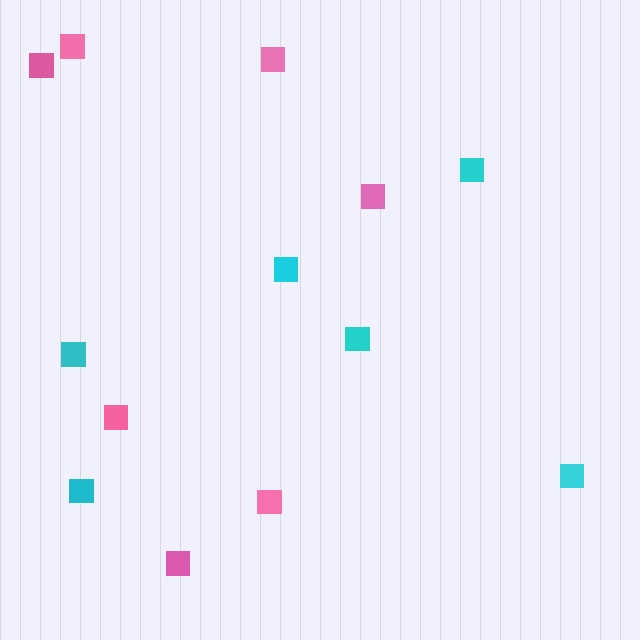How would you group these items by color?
There are 2 groups: one group of cyan squares (6) and one group of pink squares (7).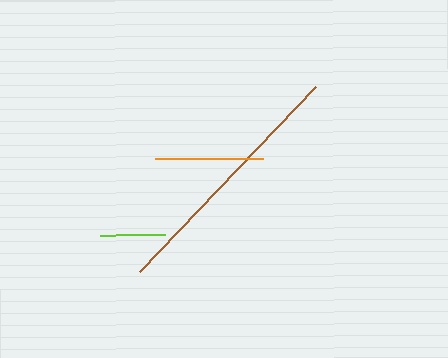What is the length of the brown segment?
The brown segment is approximately 255 pixels long.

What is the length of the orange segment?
The orange segment is approximately 108 pixels long.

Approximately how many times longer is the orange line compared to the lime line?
The orange line is approximately 1.7 times the length of the lime line.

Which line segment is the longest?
The brown line is the longest at approximately 255 pixels.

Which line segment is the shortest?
The lime line is the shortest at approximately 65 pixels.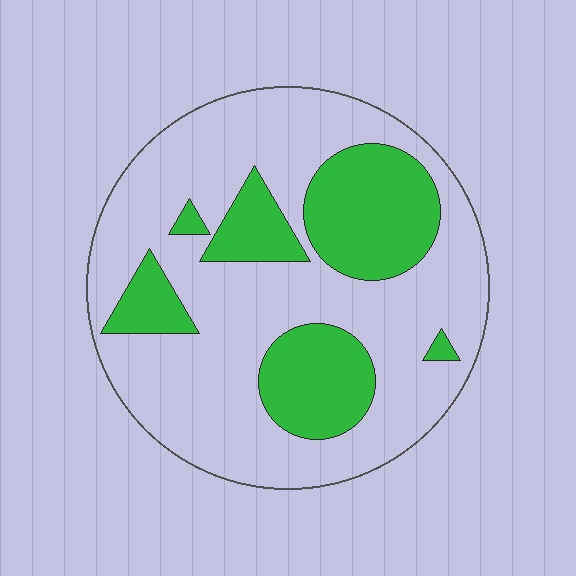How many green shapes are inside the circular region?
6.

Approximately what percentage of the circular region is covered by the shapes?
Approximately 30%.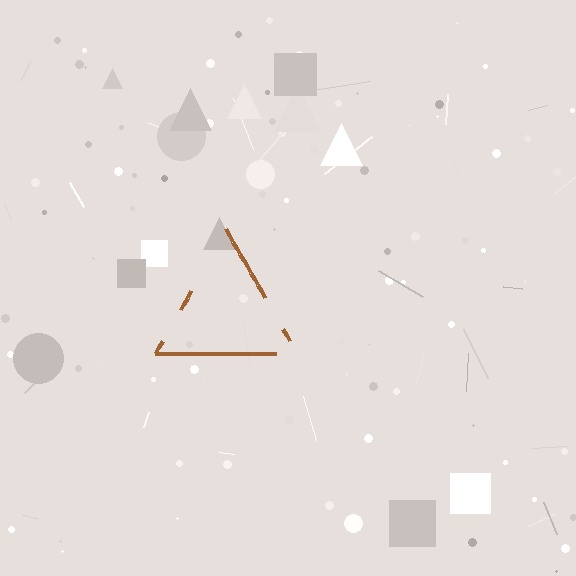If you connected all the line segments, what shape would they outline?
They would outline a triangle.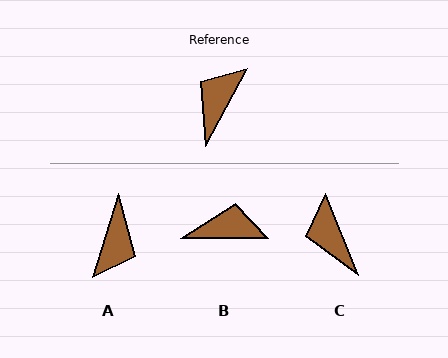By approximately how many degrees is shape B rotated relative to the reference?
Approximately 62 degrees clockwise.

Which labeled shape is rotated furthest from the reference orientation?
A, about 170 degrees away.